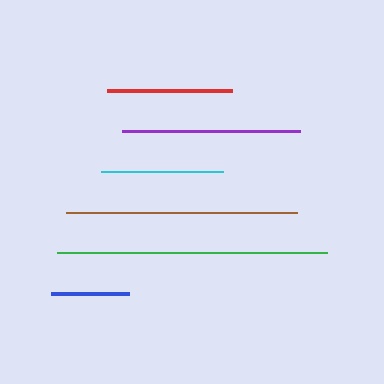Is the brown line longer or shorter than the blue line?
The brown line is longer than the blue line.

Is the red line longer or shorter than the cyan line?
The red line is longer than the cyan line.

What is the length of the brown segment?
The brown segment is approximately 231 pixels long.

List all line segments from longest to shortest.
From longest to shortest: green, brown, purple, red, cyan, blue.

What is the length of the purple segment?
The purple segment is approximately 179 pixels long.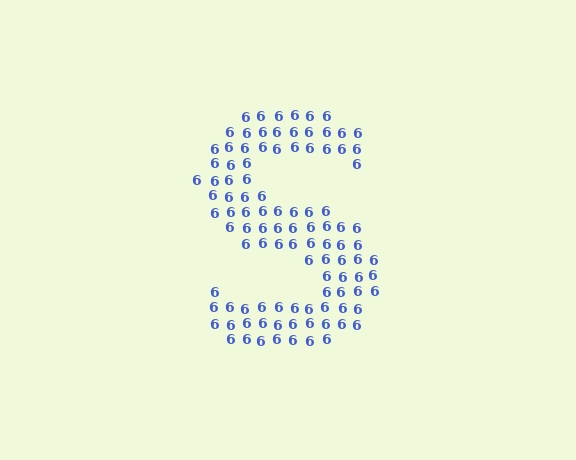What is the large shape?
The large shape is the letter S.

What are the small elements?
The small elements are digit 6's.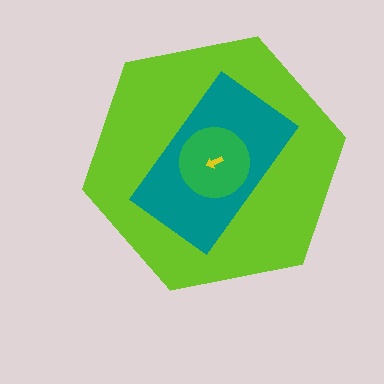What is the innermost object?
The yellow arrow.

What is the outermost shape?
The lime hexagon.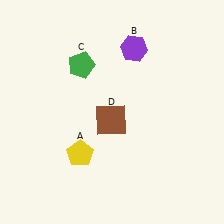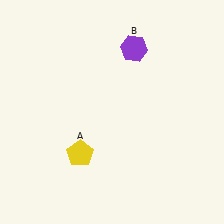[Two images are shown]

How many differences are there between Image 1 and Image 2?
There are 2 differences between the two images.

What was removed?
The brown square (D), the green pentagon (C) were removed in Image 2.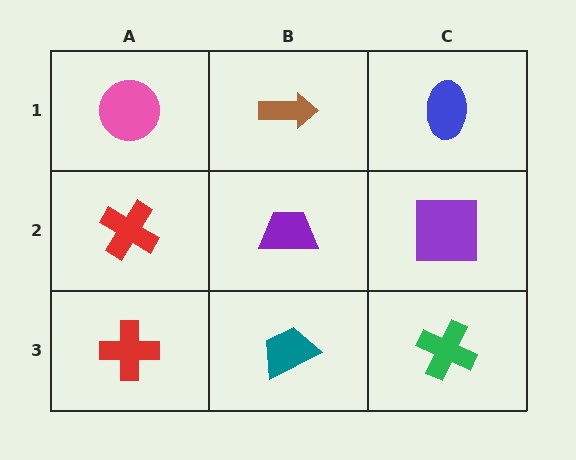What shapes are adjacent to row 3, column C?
A purple square (row 2, column C), a teal trapezoid (row 3, column B).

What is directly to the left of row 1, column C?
A brown arrow.